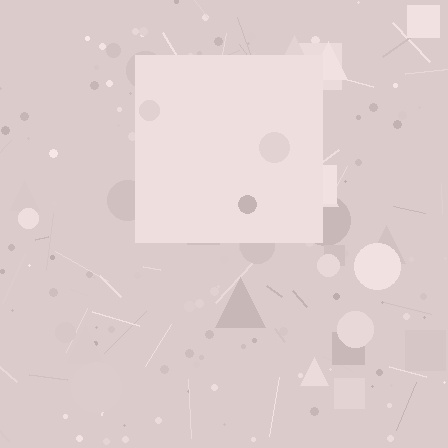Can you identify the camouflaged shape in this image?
The camouflaged shape is a square.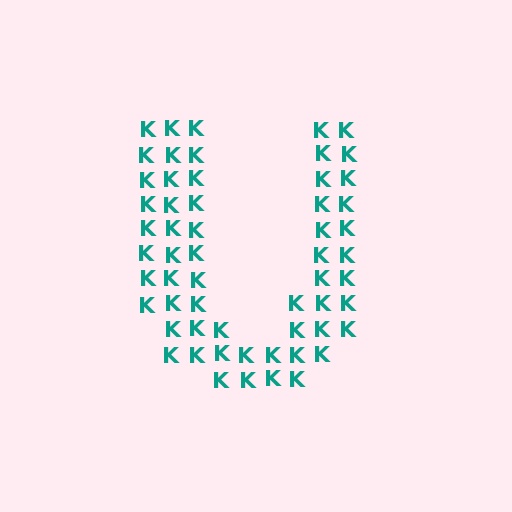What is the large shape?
The large shape is the letter U.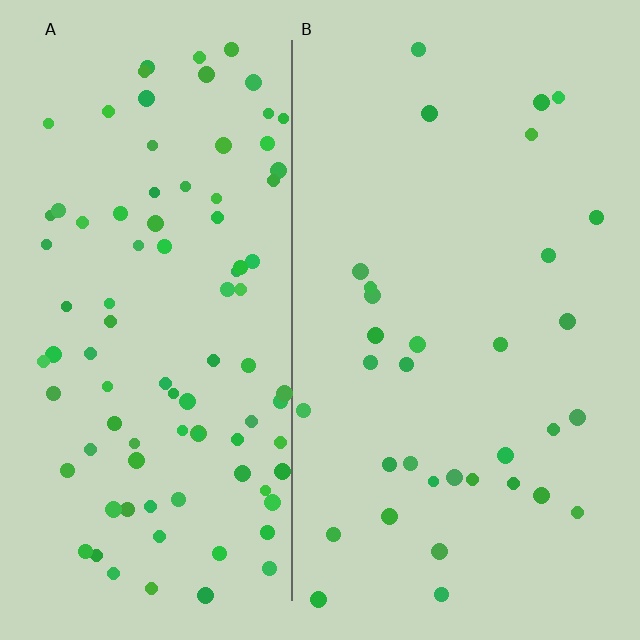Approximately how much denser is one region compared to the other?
Approximately 2.8× — region A over region B.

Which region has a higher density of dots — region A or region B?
A (the left).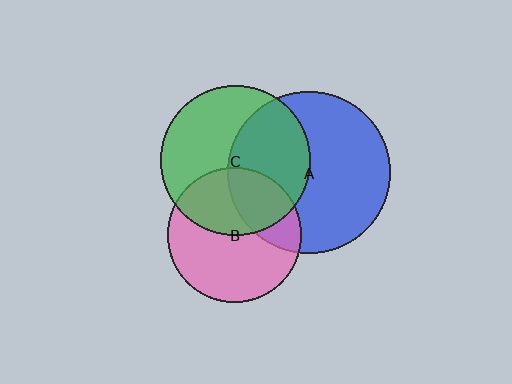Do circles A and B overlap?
Yes.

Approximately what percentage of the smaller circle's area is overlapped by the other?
Approximately 30%.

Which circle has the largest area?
Circle A (blue).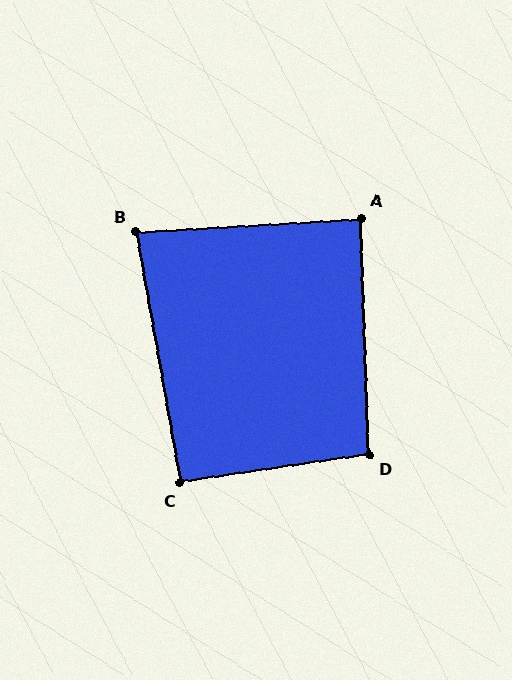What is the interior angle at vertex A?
Approximately 88 degrees (approximately right).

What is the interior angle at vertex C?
Approximately 92 degrees (approximately right).